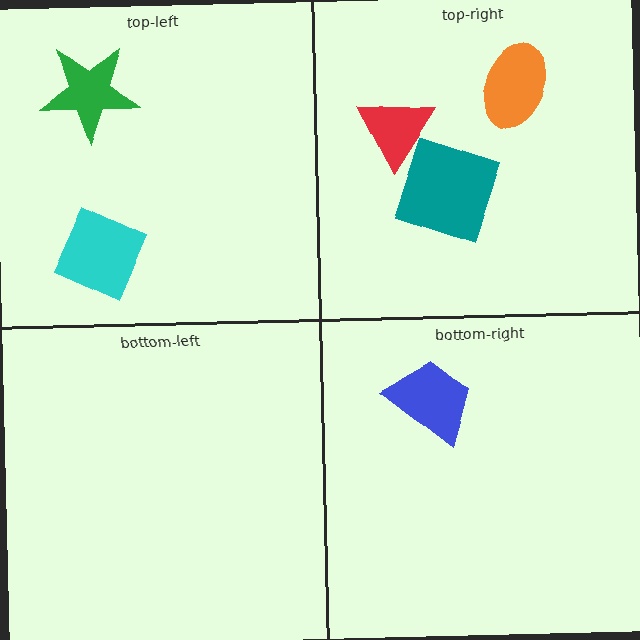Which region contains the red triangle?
The top-right region.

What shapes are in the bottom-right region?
The blue trapezoid.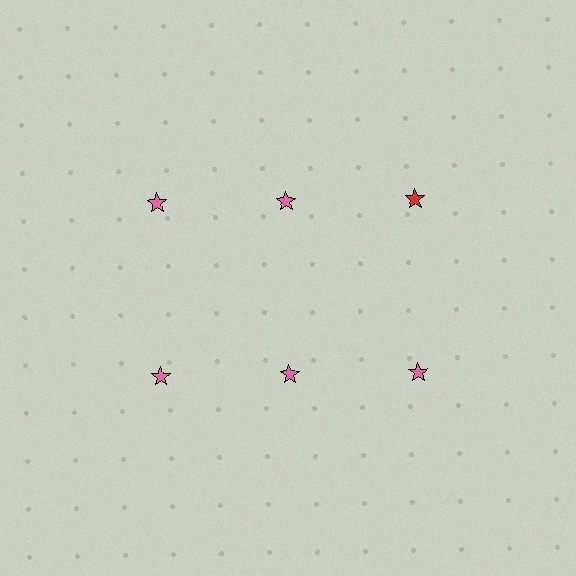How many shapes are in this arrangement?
There are 6 shapes arranged in a grid pattern.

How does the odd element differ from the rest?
It has a different color: red instead of pink.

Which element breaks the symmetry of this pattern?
The red star in the top row, center column breaks the symmetry. All other shapes are pink stars.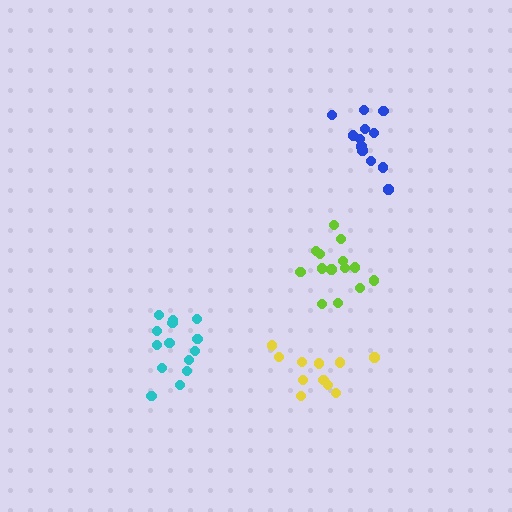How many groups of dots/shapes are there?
There are 4 groups.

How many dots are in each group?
Group 1: 11 dots, Group 2: 14 dots, Group 3: 14 dots, Group 4: 12 dots (51 total).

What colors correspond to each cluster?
The clusters are colored: yellow, cyan, lime, blue.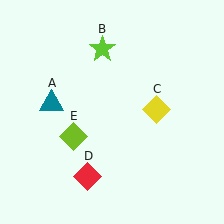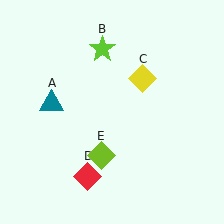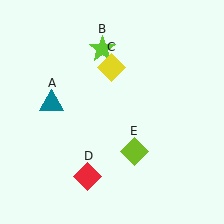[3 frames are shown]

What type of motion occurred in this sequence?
The yellow diamond (object C), lime diamond (object E) rotated counterclockwise around the center of the scene.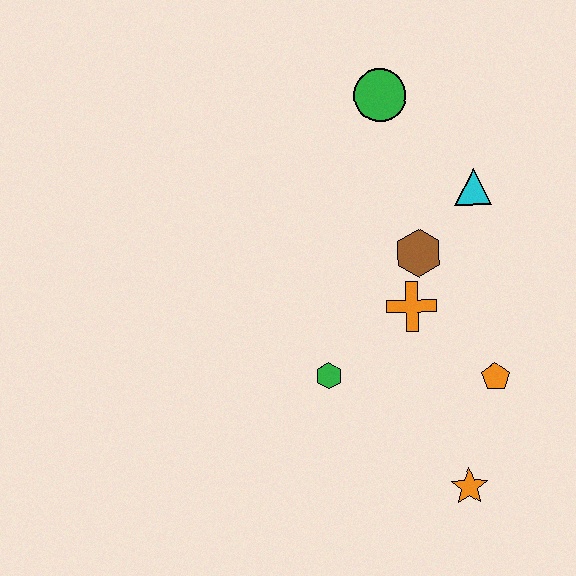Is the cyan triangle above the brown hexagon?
Yes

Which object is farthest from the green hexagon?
The green circle is farthest from the green hexagon.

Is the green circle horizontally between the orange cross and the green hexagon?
Yes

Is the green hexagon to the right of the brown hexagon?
No